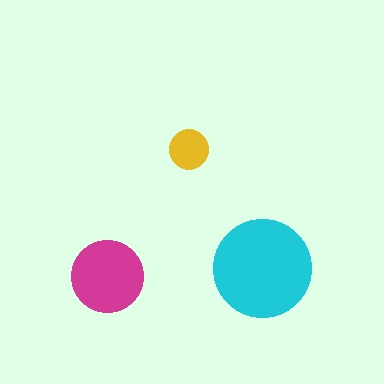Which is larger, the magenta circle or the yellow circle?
The magenta one.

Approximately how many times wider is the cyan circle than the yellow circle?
About 2.5 times wider.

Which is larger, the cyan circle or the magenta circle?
The cyan one.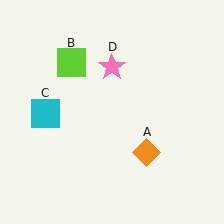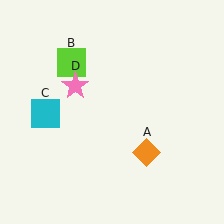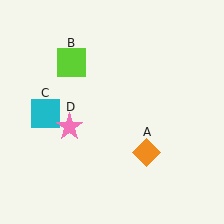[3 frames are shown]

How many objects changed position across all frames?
1 object changed position: pink star (object D).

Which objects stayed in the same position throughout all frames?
Orange diamond (object A) and lime square (object B) and cyan square (object C) remained stationary.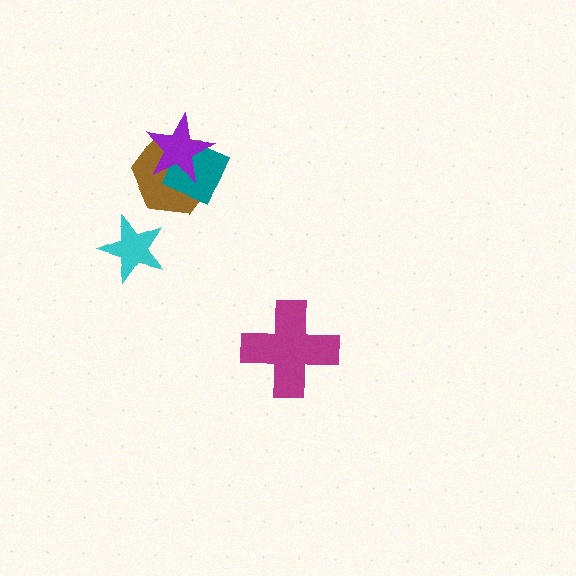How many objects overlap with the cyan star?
0 objects overlap with the cyan star.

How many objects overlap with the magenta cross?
0 objects overlap with the magenta cross.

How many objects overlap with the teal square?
2 objects overlap with the teal square.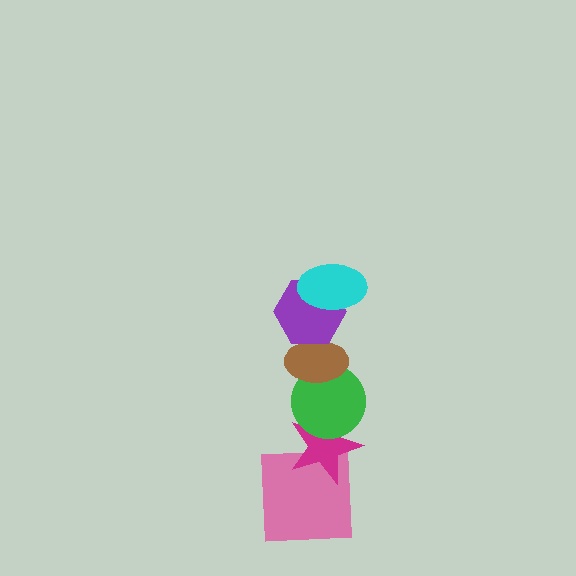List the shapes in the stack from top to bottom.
From top to bottom: the cyan ellipse, the purple hexagon, the brown ellipse, the green circle, the magenta star, the pink square.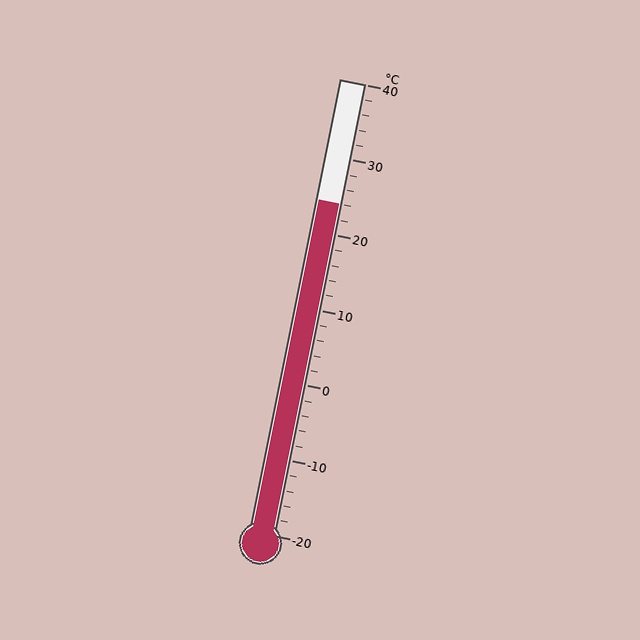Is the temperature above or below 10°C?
The temperature is above 10°C.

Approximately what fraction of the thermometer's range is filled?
The thermometer is filled to approximately 75% of its range.